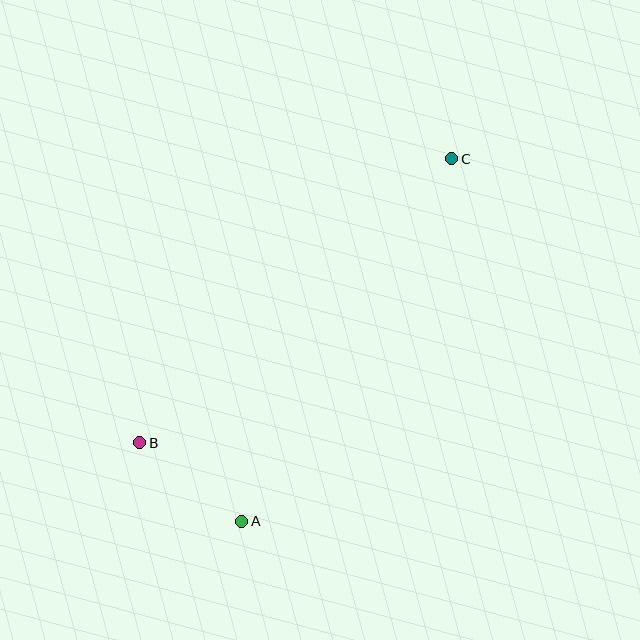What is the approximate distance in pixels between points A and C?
The distance between A and C is approximately 419 pixels.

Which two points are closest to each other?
Points A and B are closest to each other.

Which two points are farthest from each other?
Points B and C are farthest from each other.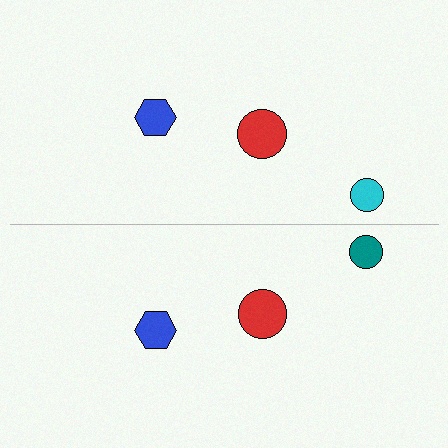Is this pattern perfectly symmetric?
No, the pattern is not perfectly symmetric. The teal circle on the bottom side breaks the symmetry — its mirror counterpart is cyan.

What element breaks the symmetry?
The teal circle on the bottom side breaks the symmetry — its mirror counterpart is cyan.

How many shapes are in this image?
There are 6 shapes in this image.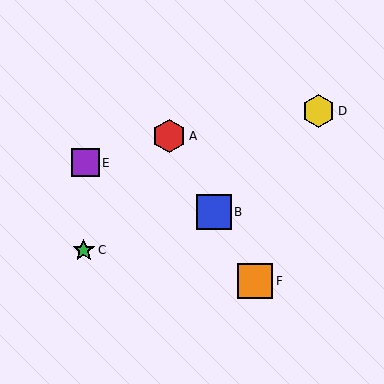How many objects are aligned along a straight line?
3 objects (A, B, F) are aligned along a straight line.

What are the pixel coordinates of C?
Object C is at (84, 250).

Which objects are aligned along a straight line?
Objects A, B, F are aligned along a straight line.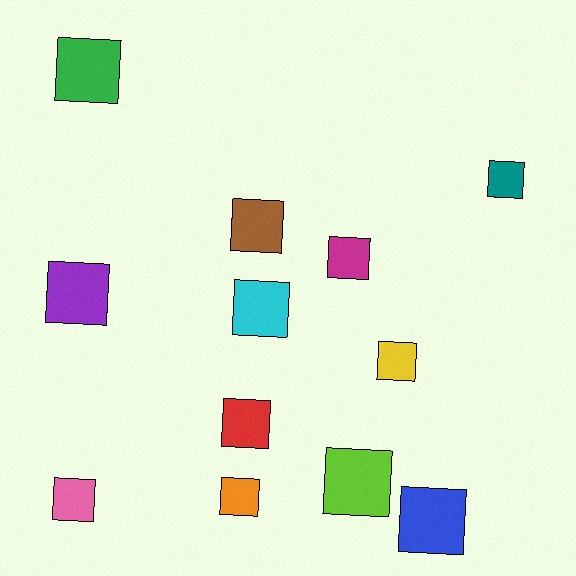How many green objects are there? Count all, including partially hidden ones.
There is 1 green object.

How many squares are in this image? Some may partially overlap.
There are 12 squares.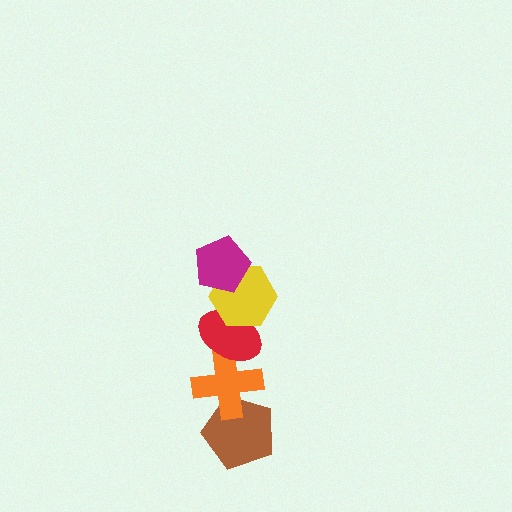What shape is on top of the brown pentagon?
The orange cross is on top of the brown pentagon.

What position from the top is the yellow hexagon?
The yellow hexagon is 2nd from the top.